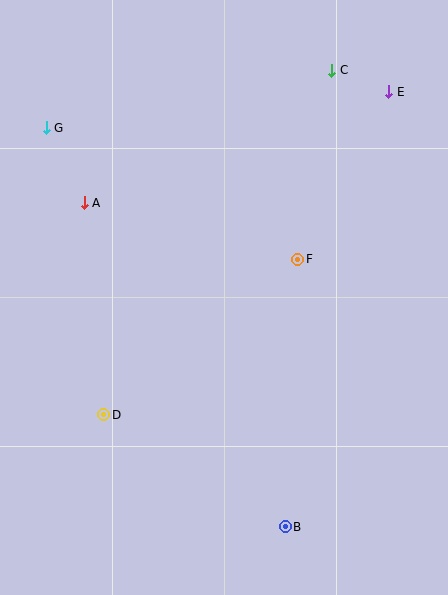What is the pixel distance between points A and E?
The distance between A and E is 324 pixels.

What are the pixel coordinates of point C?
Point C is at (332, 70).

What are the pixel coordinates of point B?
Point B is at (285, 527).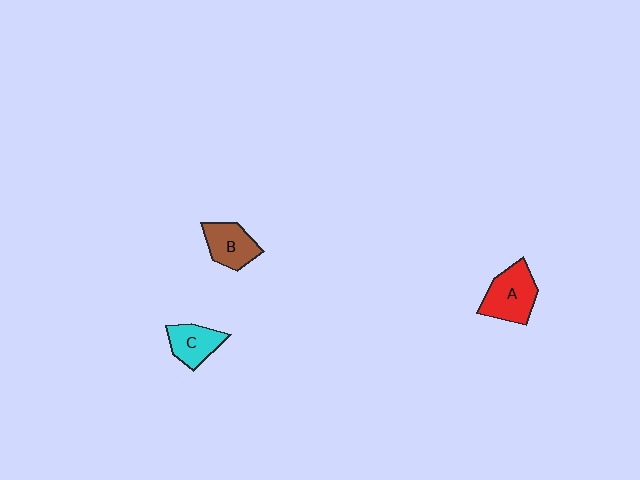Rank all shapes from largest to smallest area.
From largest to smallest: A (red), B (brown), C (cyan).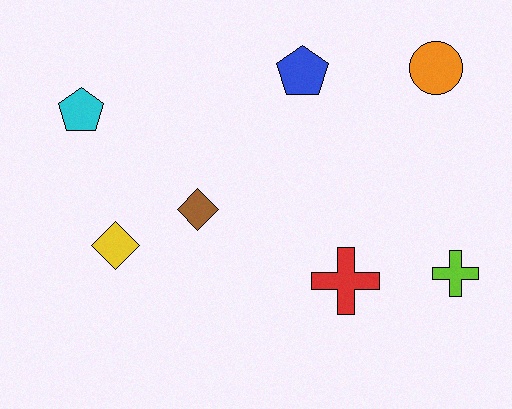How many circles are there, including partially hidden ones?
There is 1 circle.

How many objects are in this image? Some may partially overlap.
There are 7 objects.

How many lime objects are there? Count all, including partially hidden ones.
There is 1 lime object.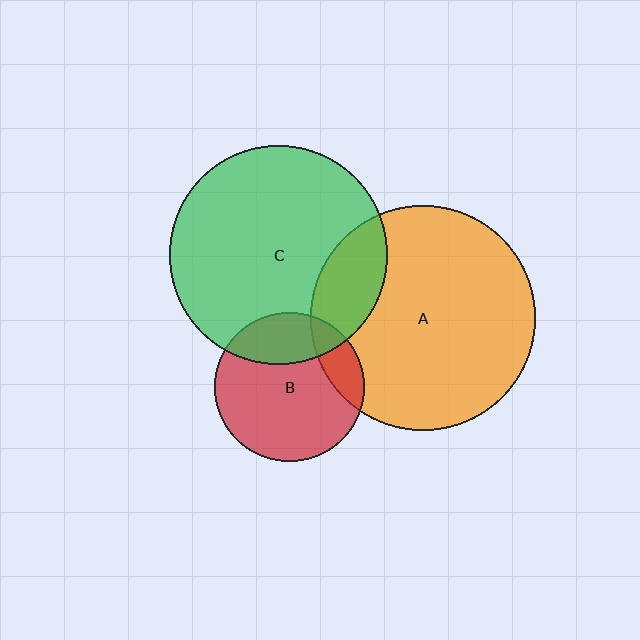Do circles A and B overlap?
Yes.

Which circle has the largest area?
Circle A (orange).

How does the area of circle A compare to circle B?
Approximately 2.3 times.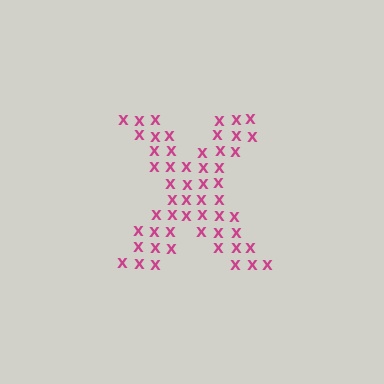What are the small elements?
The small elements are letter X's.